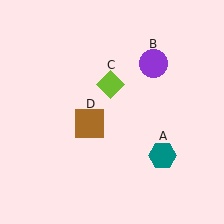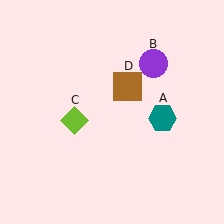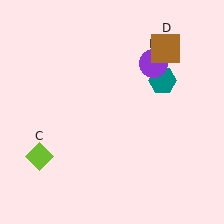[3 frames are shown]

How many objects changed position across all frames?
3 objects changed position: teal hexagon (object A), lime diamond (object C), brown square (object D).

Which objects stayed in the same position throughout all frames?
Purple circle (object B) remained stationary.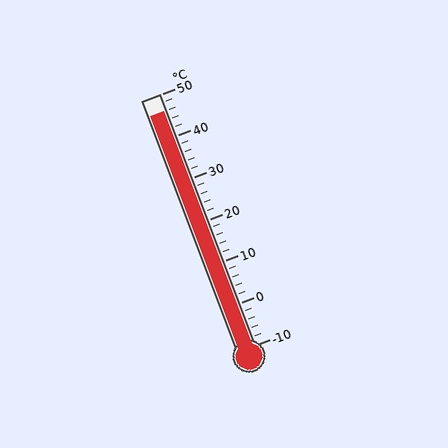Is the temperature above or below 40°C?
The temperature is above 40°C.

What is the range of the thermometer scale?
The thermometer scale ranges from -10°C to 50°C.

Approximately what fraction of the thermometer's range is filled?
The thermometer is filled to approximately 95% of its range.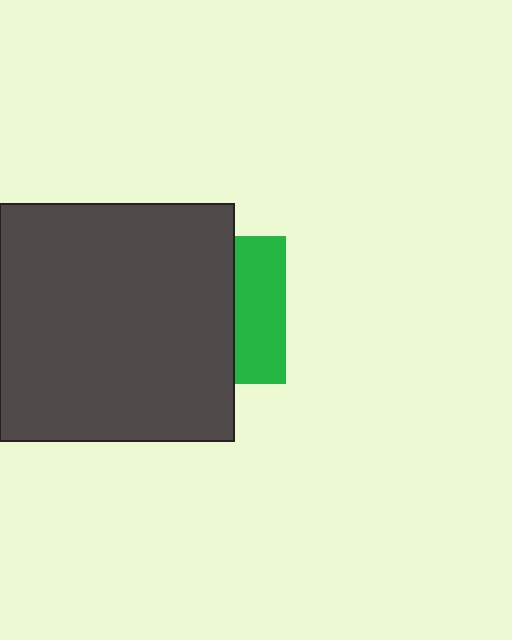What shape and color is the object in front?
The object in front is a dark gray rectangle.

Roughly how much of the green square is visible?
A small part of it is visible (roughly 34%).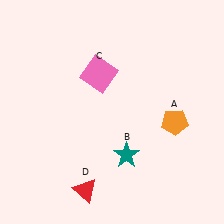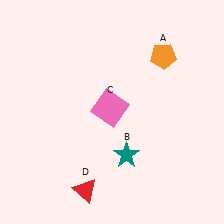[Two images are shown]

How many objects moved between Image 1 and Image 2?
2 objects moved between the two images.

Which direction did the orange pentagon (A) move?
The orange pentagon (A) moved up.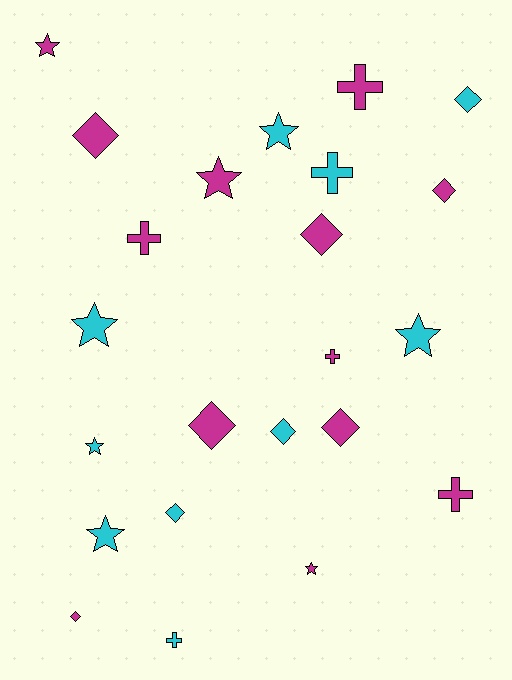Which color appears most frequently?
Magenta, with 13 objects.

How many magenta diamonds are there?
There are 6 magenta diamonds.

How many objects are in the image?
There are 23 objects.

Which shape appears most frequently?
Diamond, with 9 objects.